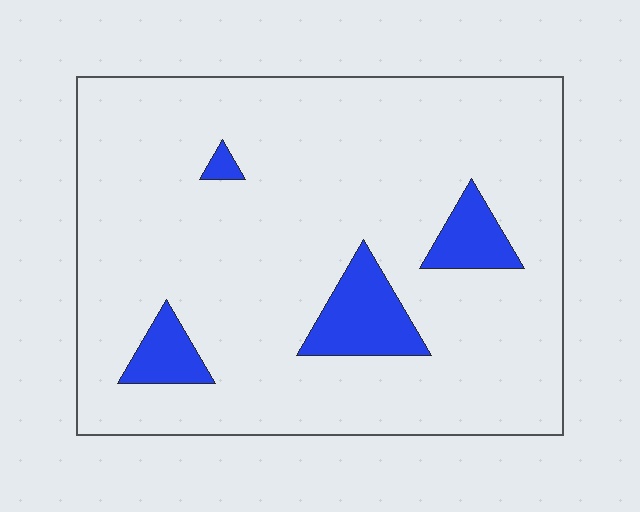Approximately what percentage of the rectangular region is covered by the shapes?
Approximately 10%.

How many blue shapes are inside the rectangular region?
4.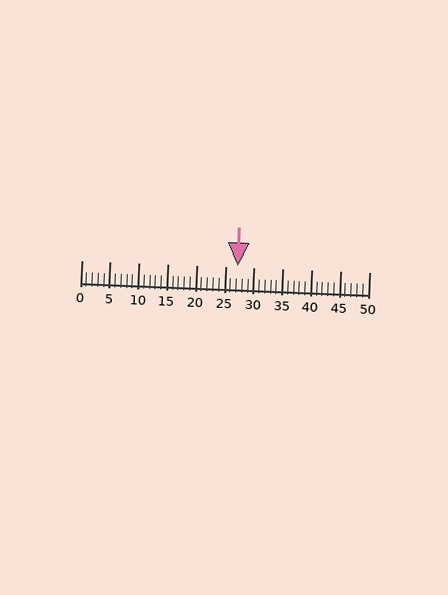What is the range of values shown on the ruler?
The ruler shows values from 0 to 50.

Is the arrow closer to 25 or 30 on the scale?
The arrow is closer to 25.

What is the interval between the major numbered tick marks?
The major tick marks are spaced 5 units apart.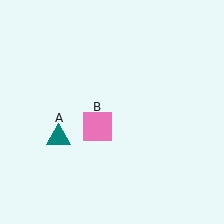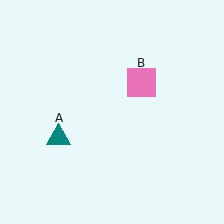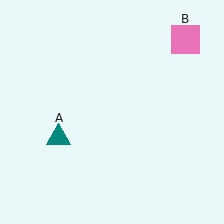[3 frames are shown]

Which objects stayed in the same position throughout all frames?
Teal triangle (object A) remained stationary.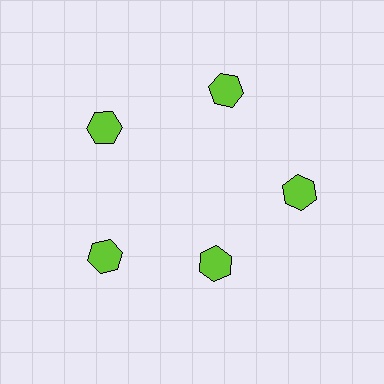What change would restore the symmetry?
The symmetry would be restored by moving it outward, back onto the ring so that all 5 hexagons sit at equal angles and equal distance from the center.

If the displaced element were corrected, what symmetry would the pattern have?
It would have 5-fold rotational symmetry — the pattern would map onto itself every 72 degrees.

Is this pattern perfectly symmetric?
No. The 5 lime hexagons are arranged in a ring, but one element near the 5 o'clock position is pulled inward toward the center, breaking the 5-fold rotational symmetry.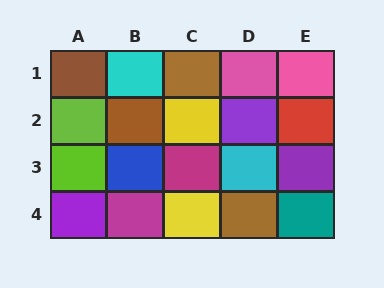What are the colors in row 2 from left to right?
Lime, brown, yellow, purple, red.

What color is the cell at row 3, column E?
Purple.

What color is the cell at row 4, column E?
Teal.